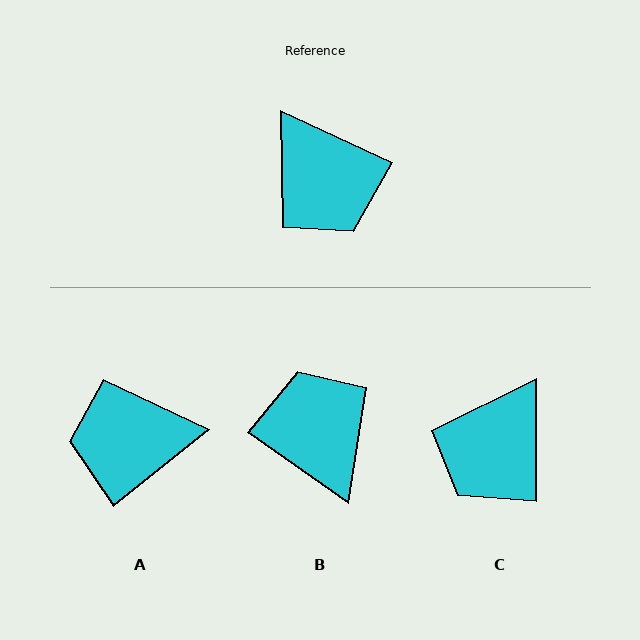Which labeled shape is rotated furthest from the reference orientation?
B, about 170 degrees away.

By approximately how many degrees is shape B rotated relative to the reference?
Approximately 170 degrees counter-clockwise.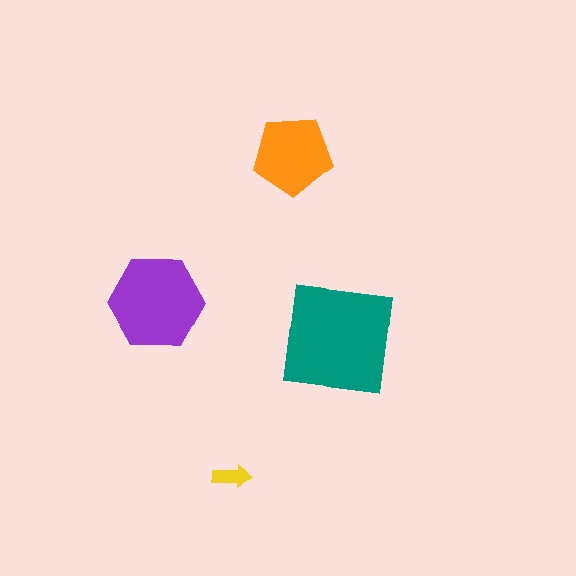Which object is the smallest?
The yellow arrow.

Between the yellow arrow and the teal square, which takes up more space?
The teal square.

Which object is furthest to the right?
The teal square is rightmost.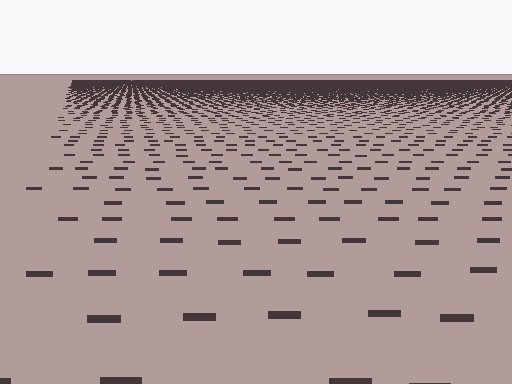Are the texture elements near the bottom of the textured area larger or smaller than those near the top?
Larger. Near the bottom, elements are closer to the viewer and appear at a bigger on-screen size.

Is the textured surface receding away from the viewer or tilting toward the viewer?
The surface is receding away from the viewer. Texture elements get smaller and denser toward the top.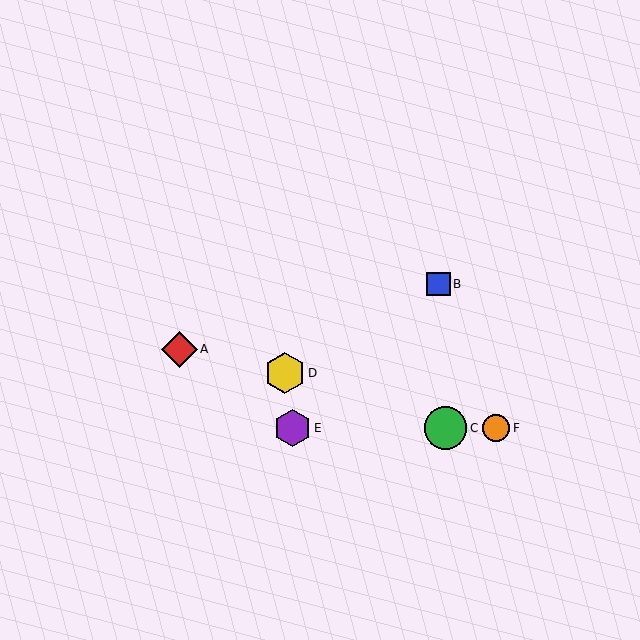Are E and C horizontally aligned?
Yes, both are at y≈428.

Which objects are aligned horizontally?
Objects C, E, F are aligned horizontally.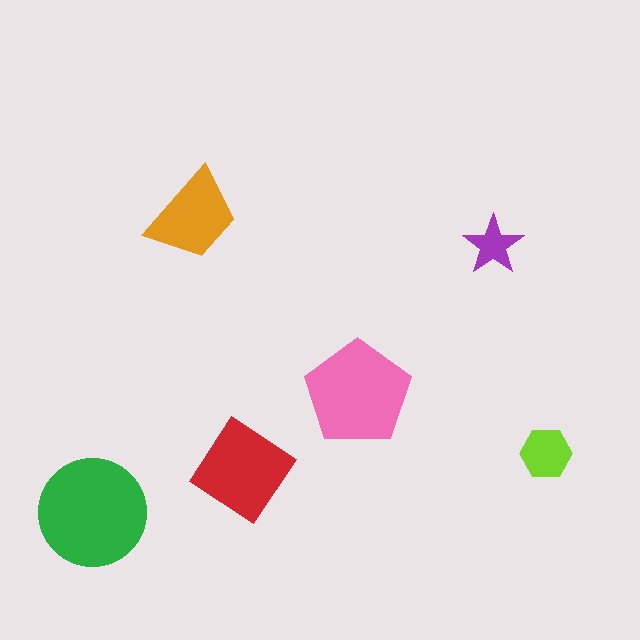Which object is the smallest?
The purple star.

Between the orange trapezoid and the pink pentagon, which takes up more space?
The pink pentagon.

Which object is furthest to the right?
The lime hexagon is rightmost.